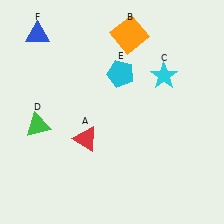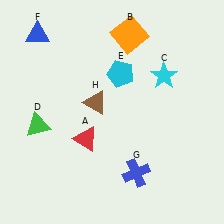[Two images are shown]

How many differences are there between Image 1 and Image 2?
There are 2 differences between the two images.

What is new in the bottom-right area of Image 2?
A blue cross (G) was added in the bottom-right area of Image 2.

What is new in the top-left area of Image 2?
A brown triangle (H) was added in the top-left area of Image 2.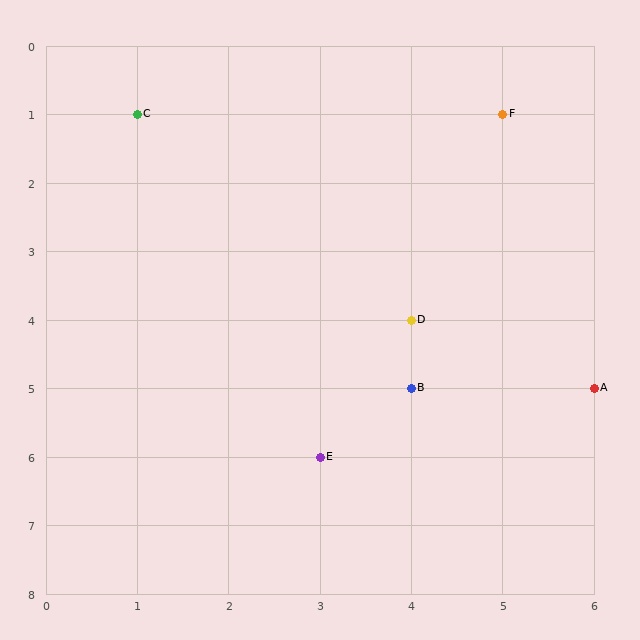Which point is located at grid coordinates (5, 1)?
Point F is at (5, 1).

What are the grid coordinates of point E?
Point E is at grid coordinates (3, 6).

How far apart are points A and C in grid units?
Points A and C are 5 columns and 4 rows apart (about 6.4 grid units diagonally).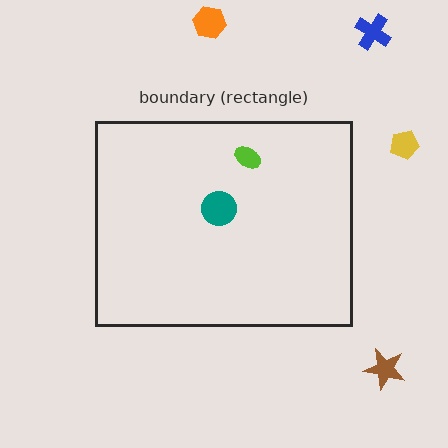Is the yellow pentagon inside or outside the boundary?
Outside.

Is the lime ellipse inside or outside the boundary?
Inside.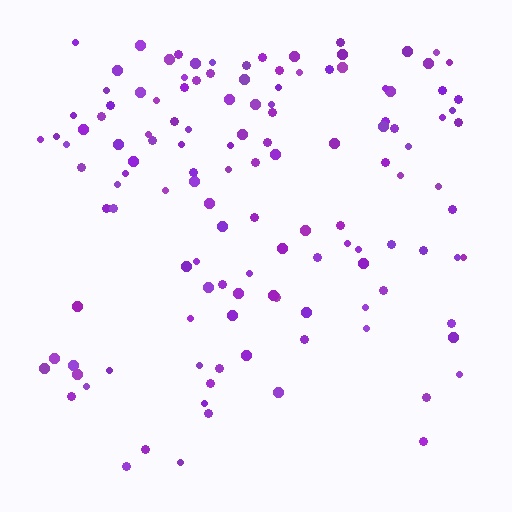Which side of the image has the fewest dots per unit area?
The bottom.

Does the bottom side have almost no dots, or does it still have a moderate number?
Still a moderate number, just noticeably fewer than the top.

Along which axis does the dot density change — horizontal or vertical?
Vertical.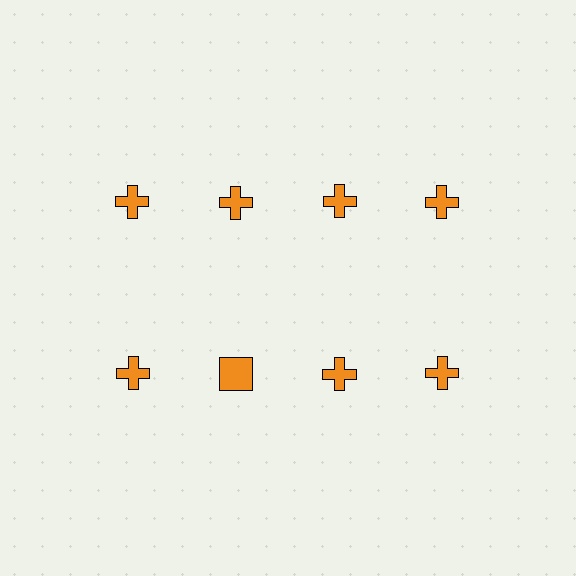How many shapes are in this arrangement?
There are 8 shapes arranged in a grid pattern.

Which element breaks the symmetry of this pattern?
The orange square in the second row, second from left column breaks the symmetry. All other shapes are orange crosses.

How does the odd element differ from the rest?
It has a different shape: square instead of cross.